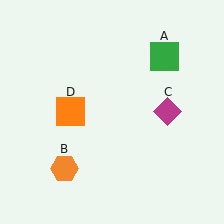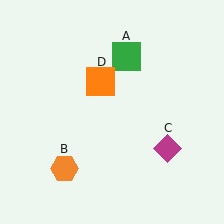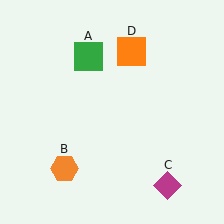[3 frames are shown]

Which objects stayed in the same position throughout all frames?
Orange hexagon (object B) remained stationary.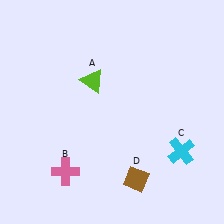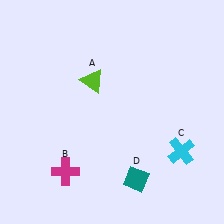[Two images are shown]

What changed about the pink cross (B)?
In Image 1, B is pink. In Image 2, it changed to magenta.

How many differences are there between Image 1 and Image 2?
There are 2 differences between the two images.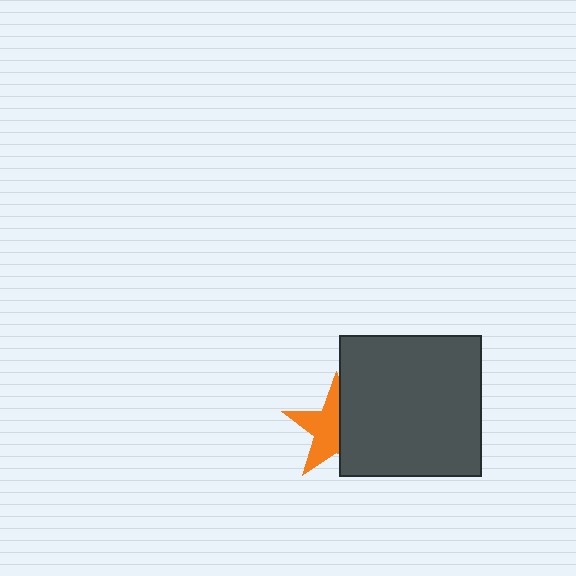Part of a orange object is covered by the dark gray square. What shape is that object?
It is a star.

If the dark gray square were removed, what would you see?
You would see the complete orange star.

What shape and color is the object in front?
The object in front is a dark gray square.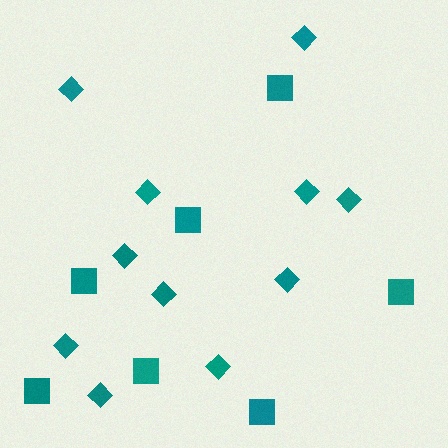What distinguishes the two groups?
There are 2 groups: one group of squares (7) and one group of diamonds (11).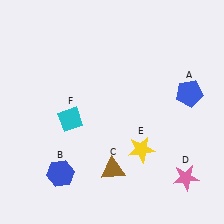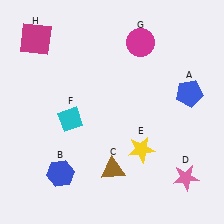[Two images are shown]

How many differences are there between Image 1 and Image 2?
There are 2 differences between the two images.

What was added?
A magenta circle (G), a magenta square (H) were added in Image 2.